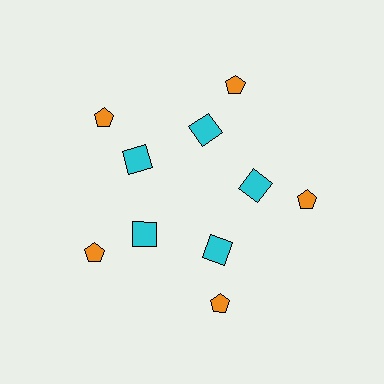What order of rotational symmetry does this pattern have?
This pattern has 5-fold rotational symmetry.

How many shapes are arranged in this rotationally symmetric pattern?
There are 10 shapes, arranged in 5 groups of 2.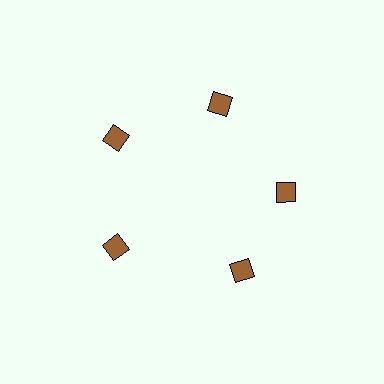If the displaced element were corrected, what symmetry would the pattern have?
It would have 5-fold rotational symmetry — the pattern would map onto itself every 72 degrees.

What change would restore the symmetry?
The symmetry would be restored by rotating it back into even spacing with its neighbors so that all 5 diamonds sit at equal angles and equal distance from the center.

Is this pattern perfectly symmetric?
No. The 5 brown diamonds are arranged in a ring, but one element near the 5 o'clock position is rotated out of alignment along the ring, breaking the 5-fold rotational symmetry.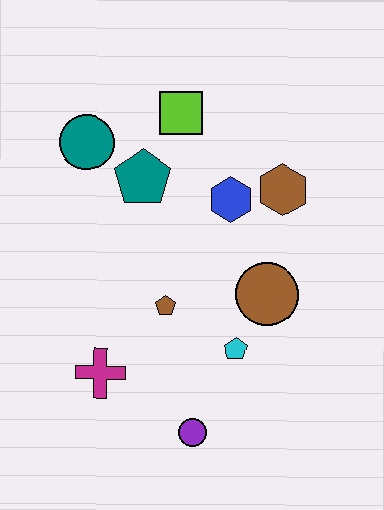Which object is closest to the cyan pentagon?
The brown circle is closest to the cyan pentagon.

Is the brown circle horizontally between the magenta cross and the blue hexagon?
No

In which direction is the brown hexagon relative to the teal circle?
The brown hexagon is to the right of the teal circle.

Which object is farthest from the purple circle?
The lime square is farthest from the purple circle.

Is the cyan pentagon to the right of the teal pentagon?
Yes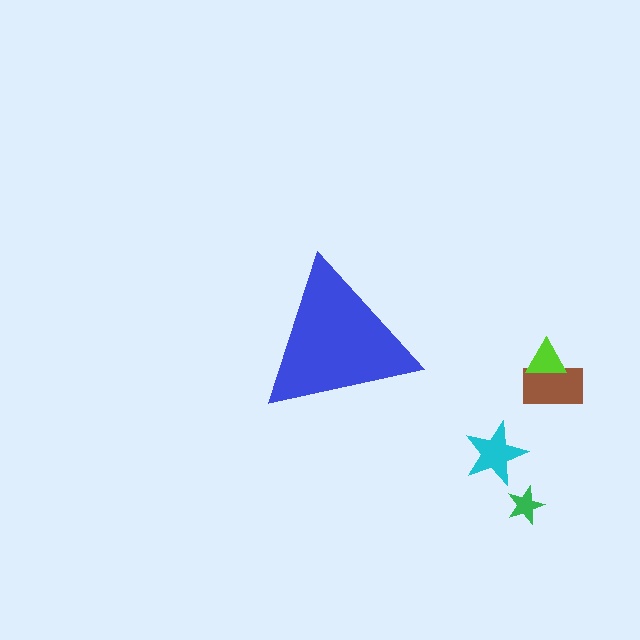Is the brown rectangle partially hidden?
No, the brown rectangle is fully visible.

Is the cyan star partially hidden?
No, the cyan star is fully visible.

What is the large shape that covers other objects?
A blue triangle.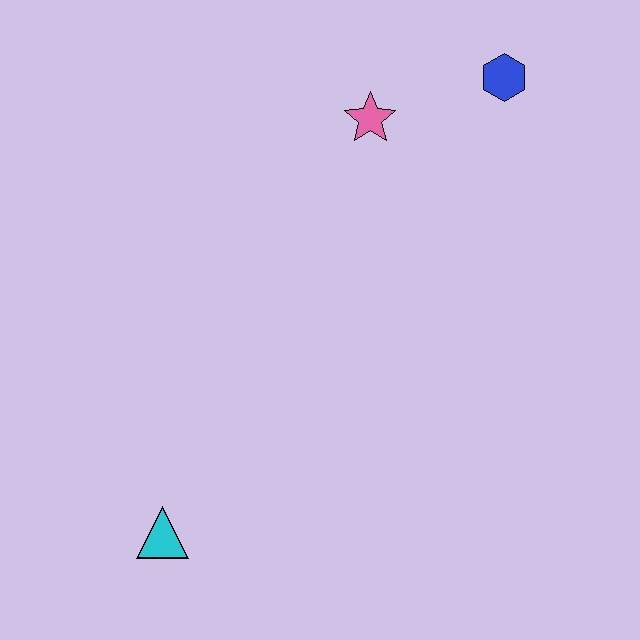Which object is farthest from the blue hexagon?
The cyan triangle is farthest from the blue hexagon.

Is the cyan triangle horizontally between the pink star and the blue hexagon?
No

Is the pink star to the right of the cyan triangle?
Yes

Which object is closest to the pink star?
The blue hexagon is closest to the pink star.